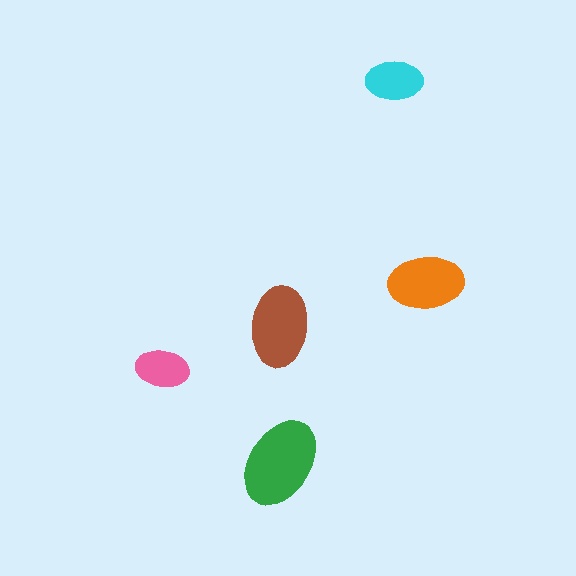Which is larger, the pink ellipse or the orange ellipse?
The orange one.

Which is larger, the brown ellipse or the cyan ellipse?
The brown one.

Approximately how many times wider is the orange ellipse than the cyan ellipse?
About 1.5 times wider.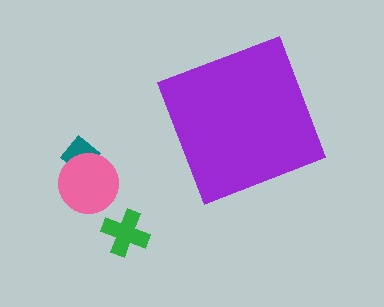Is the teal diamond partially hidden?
No, the teal diamond is fully visible.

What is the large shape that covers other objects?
A purple diamond.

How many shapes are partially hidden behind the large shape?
0 shapes are partially hidden.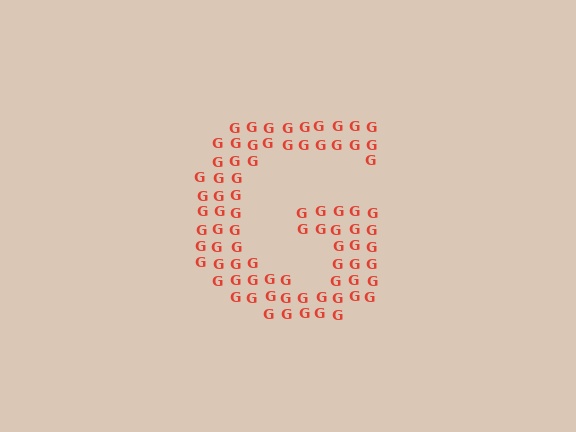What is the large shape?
The large shape is the letter G.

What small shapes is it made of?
It is made of small letter G's.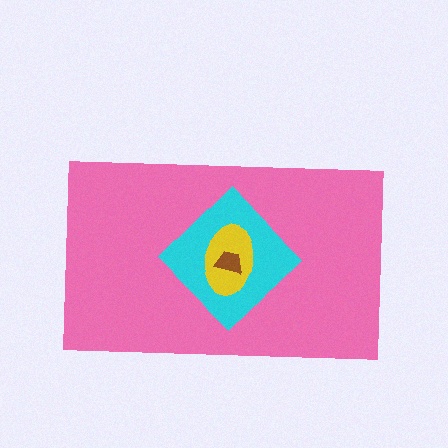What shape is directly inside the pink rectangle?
The cyan diamond.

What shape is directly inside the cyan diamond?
The yellow ellipse.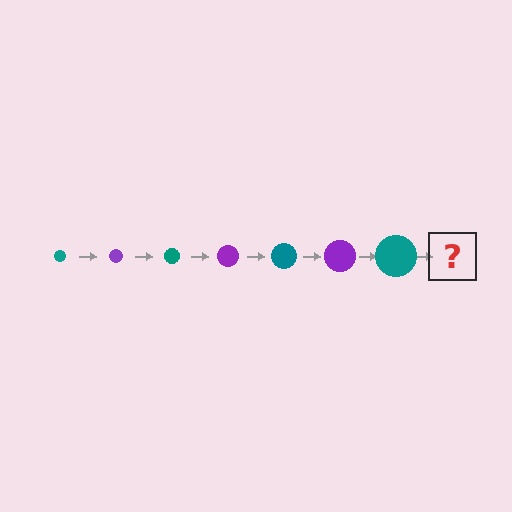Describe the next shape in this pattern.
It should be a purple circle, larger than the previous one.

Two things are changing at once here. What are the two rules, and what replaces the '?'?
The two rules are that the circle grows larger each step and the color cycles through teal and purple. The '?' should be a purple circle, larger than the previous one.